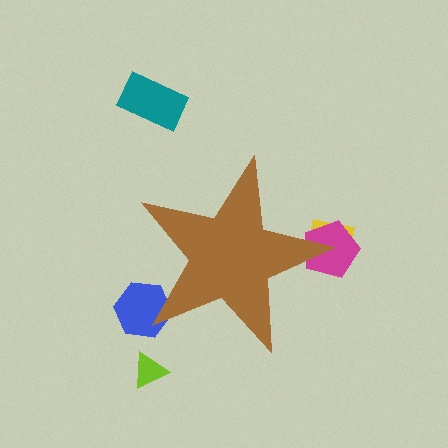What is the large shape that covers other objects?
A brown star.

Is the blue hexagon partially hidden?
Yes, the blue hexagon is partially hidden behind the brown star.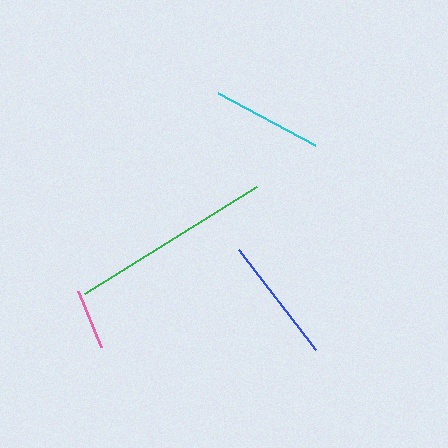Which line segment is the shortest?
The pink line is the shortest at approximately 61 pixels.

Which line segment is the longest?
The green line is the longest at approximately 202 pixels.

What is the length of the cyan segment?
The cyan segment is approximately 109 pixels long.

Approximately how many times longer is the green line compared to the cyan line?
The green line is approximately 1.9 times the length of the cyan line.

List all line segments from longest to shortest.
From longest to shortest: green, blue, cyan, pink.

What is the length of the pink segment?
The pink segment is approximately 61 pixels long.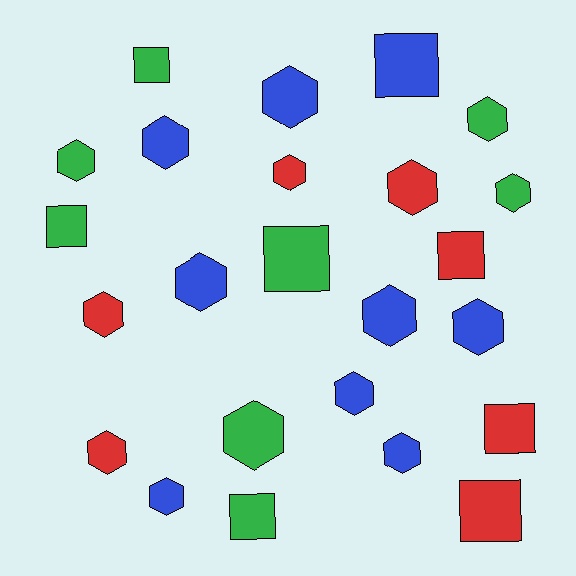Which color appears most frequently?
Blue, with 9 objects.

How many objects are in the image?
There are 24 objects.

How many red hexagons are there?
There are 4 red hexagons.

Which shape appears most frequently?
Hexagon, with 16 objects.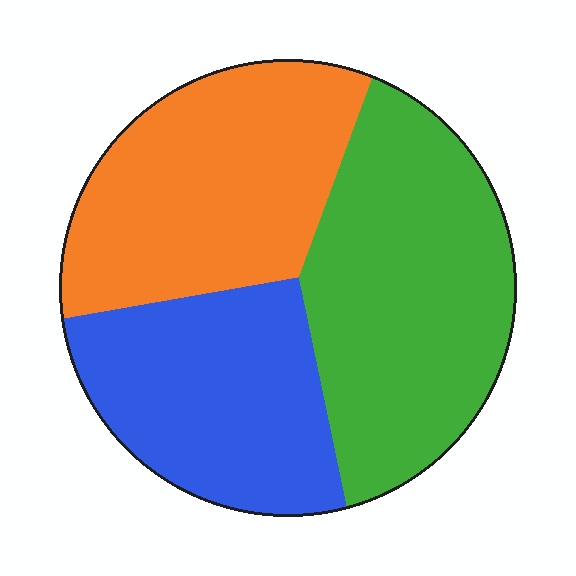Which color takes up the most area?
Green, at roughly 40%.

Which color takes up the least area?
Blue, at roughly 30%.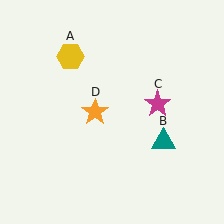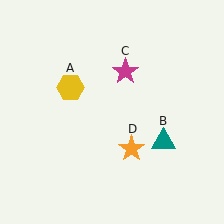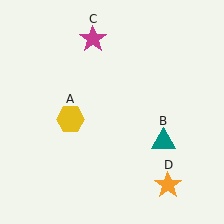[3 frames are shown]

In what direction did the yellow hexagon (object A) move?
The yellow hexagon (object A) moved down.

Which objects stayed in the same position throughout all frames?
Teal triangle (object B) remained stationary.